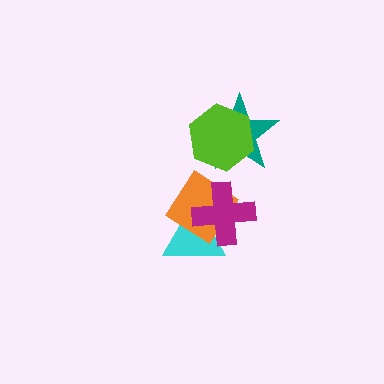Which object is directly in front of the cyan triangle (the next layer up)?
The orange diamond is directly in front of the cyan triangle.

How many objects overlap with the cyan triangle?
2 objects overlap with the cyan triangle.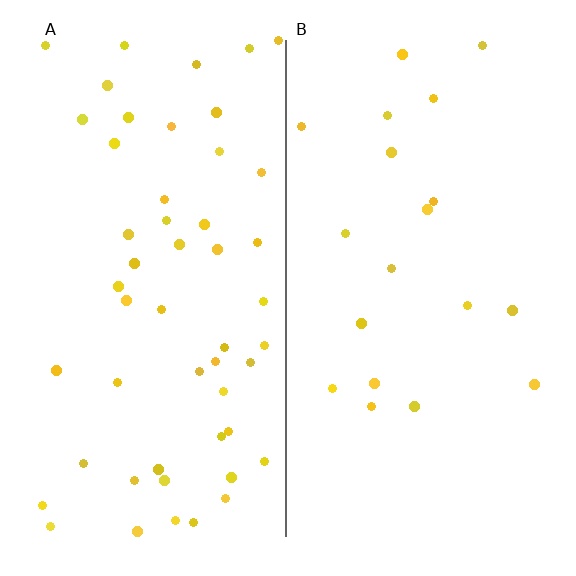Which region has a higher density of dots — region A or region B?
A (the left).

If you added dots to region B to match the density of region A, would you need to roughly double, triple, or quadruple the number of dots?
Approximately triple.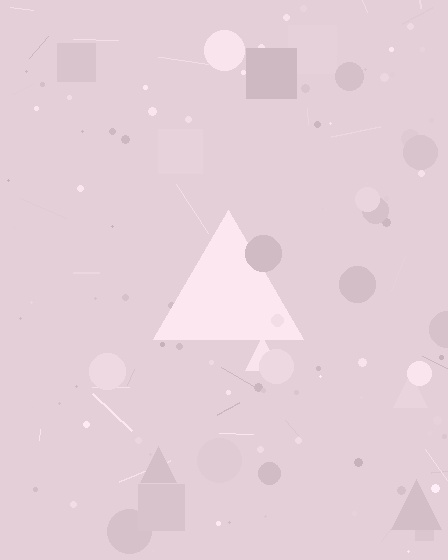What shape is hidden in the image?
A triangle is hidden in the image.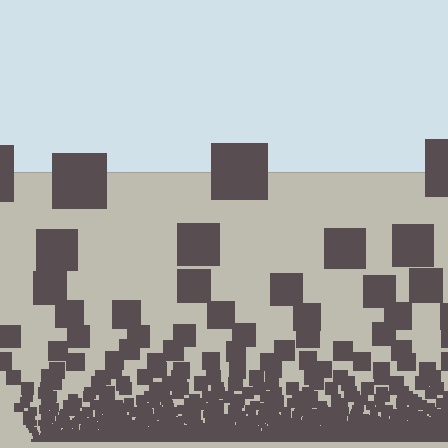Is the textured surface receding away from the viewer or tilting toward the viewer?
The surface appears to tilt toward the viewer. Texture elements get larger and sparser toward the top.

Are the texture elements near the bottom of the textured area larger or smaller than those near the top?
Smaller. The gradient is inverted — elements near the bottom are smaller and denser.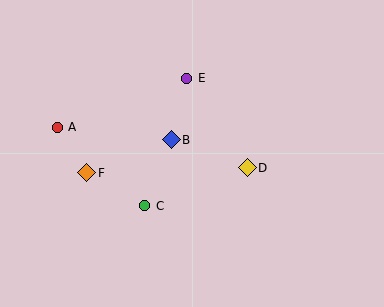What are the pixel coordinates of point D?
Point D is at (247, 168).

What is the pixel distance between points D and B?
The distance between D and B is 81 pixels.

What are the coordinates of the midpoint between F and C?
The midpoint between F and C is at (116, 189).